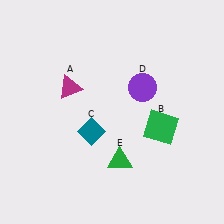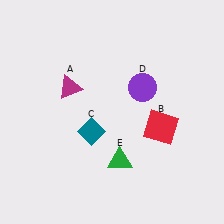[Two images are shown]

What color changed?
The square (B) changed from green in Image 1 to red in Image 2.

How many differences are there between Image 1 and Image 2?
There is 1 difference between the two images.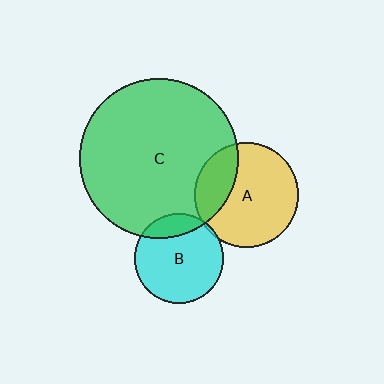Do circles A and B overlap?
Yes.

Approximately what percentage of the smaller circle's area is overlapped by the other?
Approximately 5%.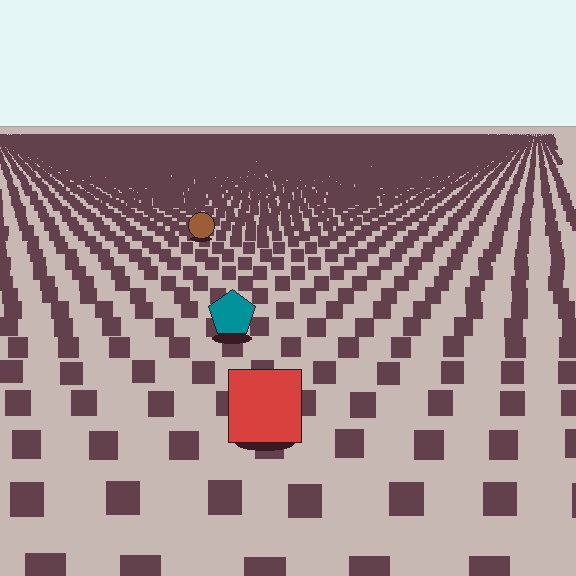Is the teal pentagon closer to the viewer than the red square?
No. The red square is closer — you can tell from the texture gradient: the ground texture is coarser near it.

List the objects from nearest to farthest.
From nearest to farthest: the red square, the teal pentagon, the brown circle.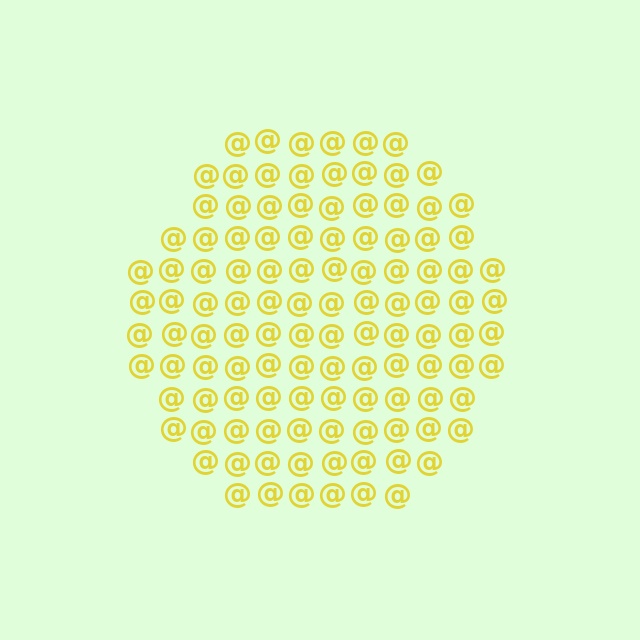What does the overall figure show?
The overall figure shows a hexagon.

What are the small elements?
The small elements are at signs.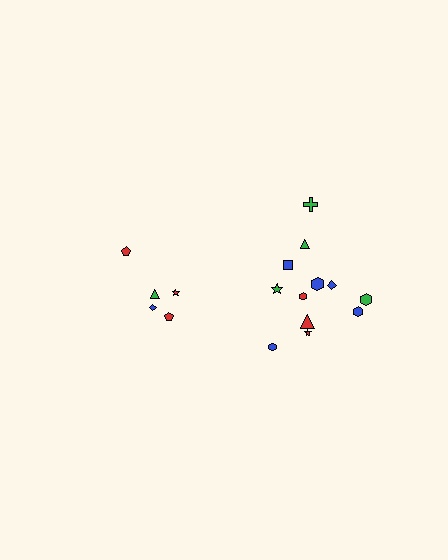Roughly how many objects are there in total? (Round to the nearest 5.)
Roughly 15 objects in total.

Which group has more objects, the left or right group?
The right group.